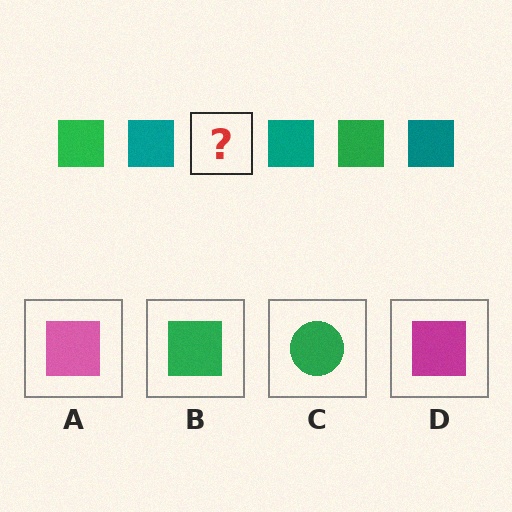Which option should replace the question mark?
Option B.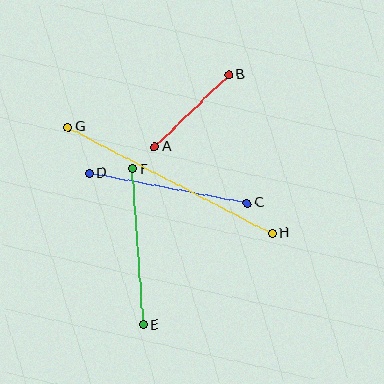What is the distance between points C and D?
The distance is approximately 161 pixels.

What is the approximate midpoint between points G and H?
The midpoint is at approximately (170, 180) pixels.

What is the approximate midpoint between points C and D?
The midpoint is at approximately (168, 188) pixels.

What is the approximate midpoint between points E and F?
The midpoint is at approximately (138, 247) pixels.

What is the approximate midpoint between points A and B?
The midpoint is at approximately (192, 111) pixels.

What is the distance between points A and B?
The distance is approximately 103 pixels.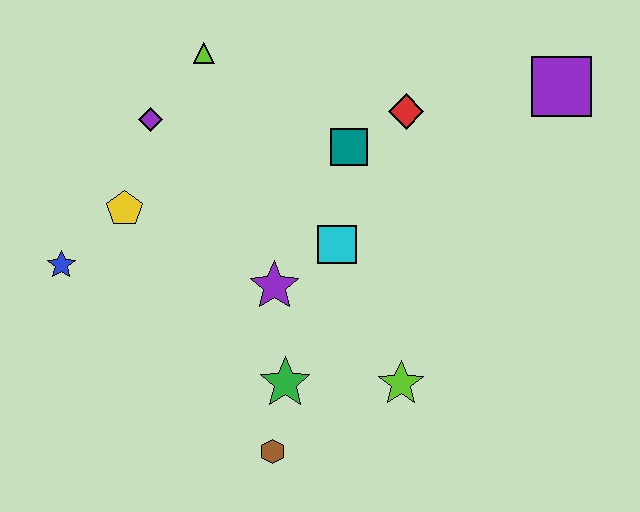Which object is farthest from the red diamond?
The blue star is farthest from the red diamond.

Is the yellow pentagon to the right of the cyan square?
No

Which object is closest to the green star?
The brown hexagon is closest to the green star.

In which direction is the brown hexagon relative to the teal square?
The brown hexagon is below the teal square.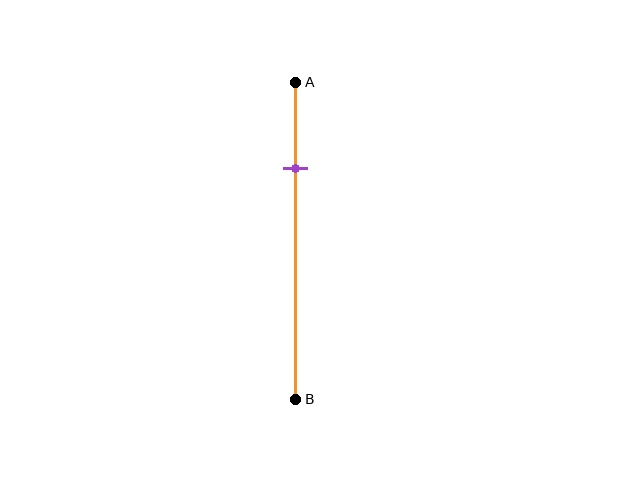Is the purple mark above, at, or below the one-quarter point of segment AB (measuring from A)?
The purple mark is approximately at the one-quarter point of segment AB.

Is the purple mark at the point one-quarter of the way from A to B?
Yes, the mark is approximately at the one-quarter point.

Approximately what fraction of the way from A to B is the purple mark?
The purple mark is approximately 25% of the way from A to B.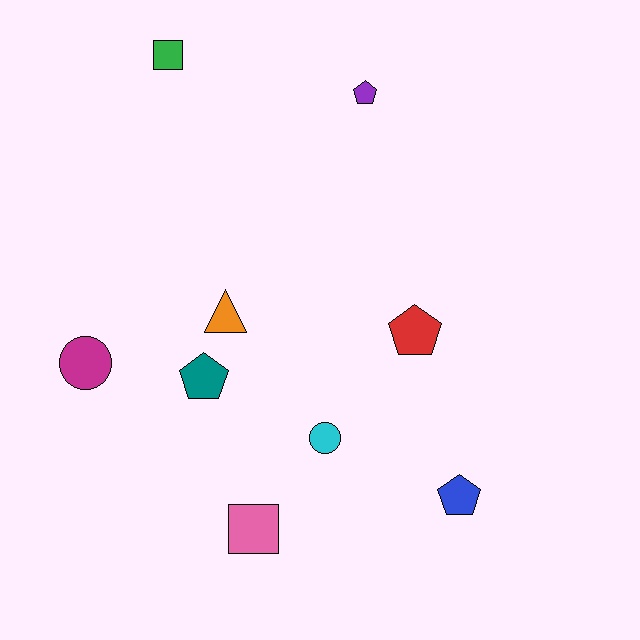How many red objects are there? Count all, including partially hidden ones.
There is 1 red object.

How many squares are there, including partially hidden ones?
There are 2 squares.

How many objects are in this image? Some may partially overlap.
There are 9 objects.